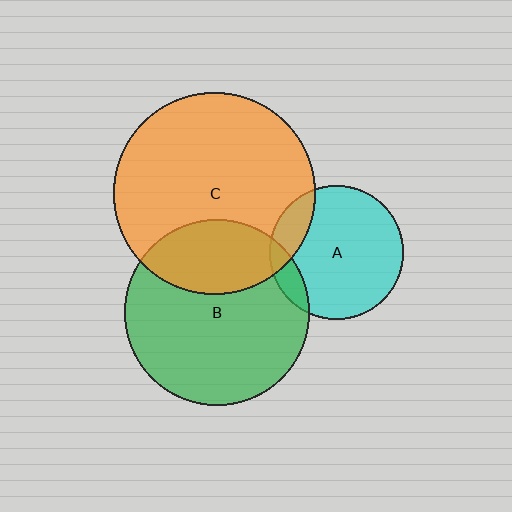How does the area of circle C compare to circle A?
Approximately 2.3 times.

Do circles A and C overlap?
Yes.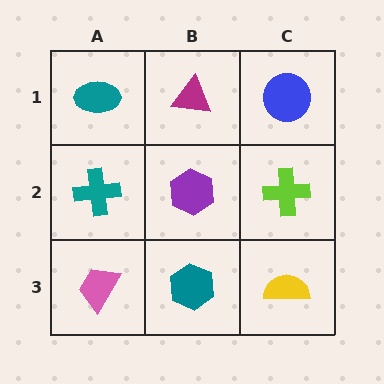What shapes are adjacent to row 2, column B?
A magenta triangle (row 1, column B), a teal hexagon (row 3, column B), a teal cross (row 2, column A), a lime cross (row 2, column C).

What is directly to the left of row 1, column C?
A magenta triangle.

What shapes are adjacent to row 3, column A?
A teal cross (row 2, column A), a teal hexagon (row 3, column B).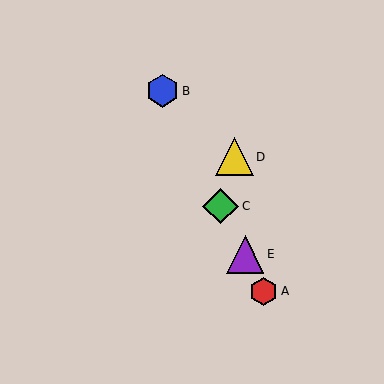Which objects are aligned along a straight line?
Objects A, B, C, E are aligned along a straight line.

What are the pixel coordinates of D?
Object D is at (235, 157).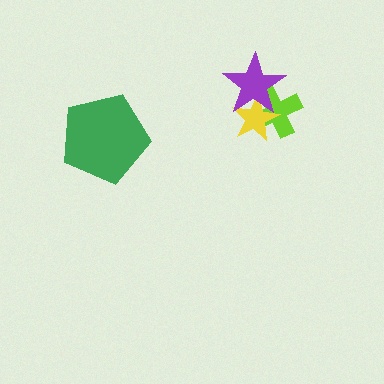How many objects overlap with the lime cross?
2 objects overlap with the lime cross.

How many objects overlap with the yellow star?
2 objects overlap with the yellow star.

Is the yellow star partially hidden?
Yes, it is partially covered by another shape.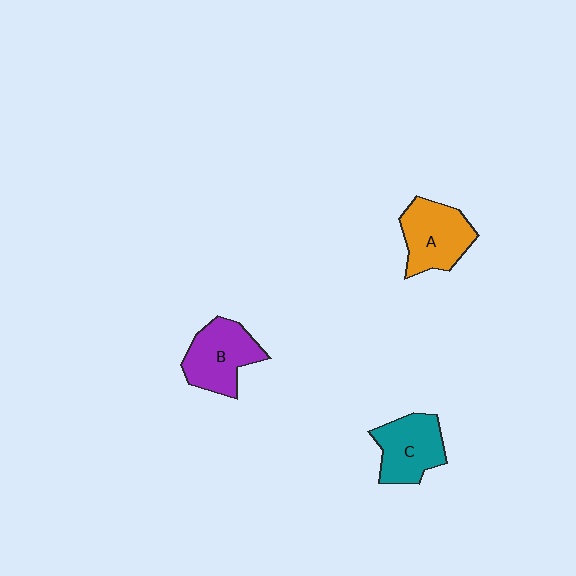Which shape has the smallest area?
Shape C (teal).